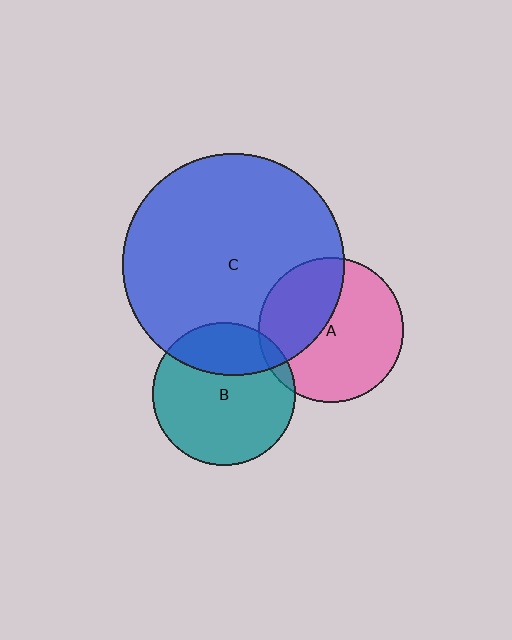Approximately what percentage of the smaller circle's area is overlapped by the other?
Approximately 5%.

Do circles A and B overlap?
Yes.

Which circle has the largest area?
Circle C (blue).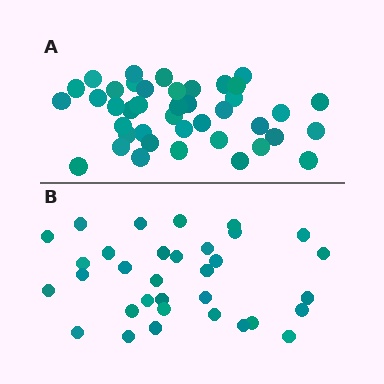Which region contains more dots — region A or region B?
Region A (the top region) has more dots.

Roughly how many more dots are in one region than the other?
Region A has roughly 8 or so more dots than region B.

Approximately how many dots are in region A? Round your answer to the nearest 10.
About 40 dots. (The exact count is 41, which rounds to 40.)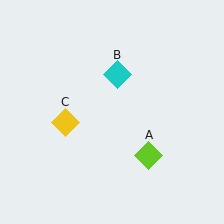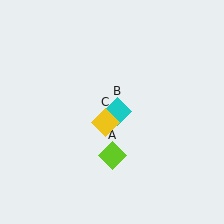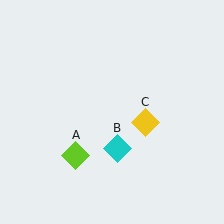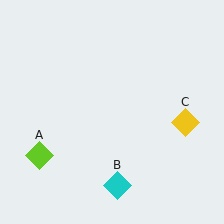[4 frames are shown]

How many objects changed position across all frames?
3 objects changed position: lime diamond (object A), cyan diamond (object B), yellow diamond (object C).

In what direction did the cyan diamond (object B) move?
The cyan diamond (object B) moved down.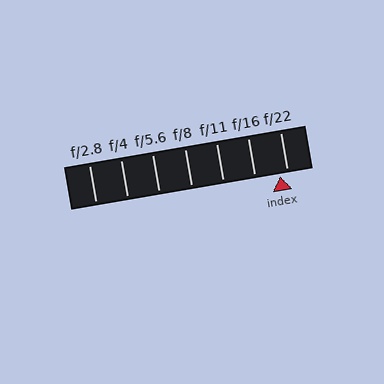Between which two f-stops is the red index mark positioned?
The index mark is between f/16 and f/22.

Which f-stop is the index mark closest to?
The index mark is closest to f/22.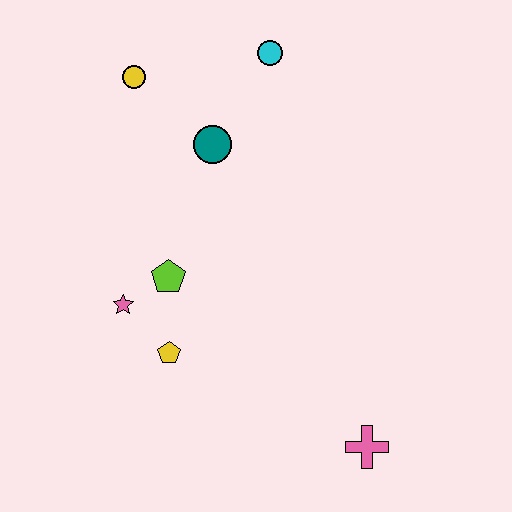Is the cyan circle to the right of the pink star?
Yes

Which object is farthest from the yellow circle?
The pink cross is farthest from the yellow circle.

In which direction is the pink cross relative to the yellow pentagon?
The pink cross is to the right of the yellow pentagon.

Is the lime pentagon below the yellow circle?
Yes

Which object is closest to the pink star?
The lime pentagon is closest to the pink star.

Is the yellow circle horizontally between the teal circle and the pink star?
Yes